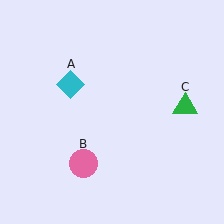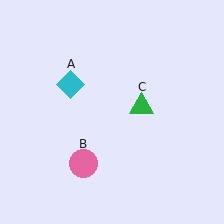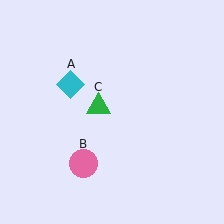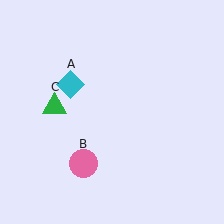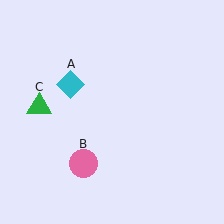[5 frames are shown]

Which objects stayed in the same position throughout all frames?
Cyan diamond (object A) and pink circle (object B) remained stationary.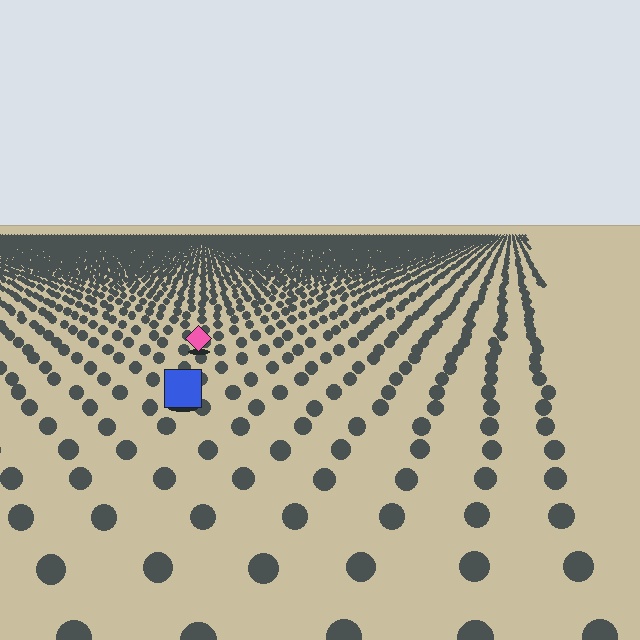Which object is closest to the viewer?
The blue square is closest. The texture marks near it are larger and more spread out.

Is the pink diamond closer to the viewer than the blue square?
No. The blue square is closer — you can tell from the texture gradient: the ground texture is coarser near it.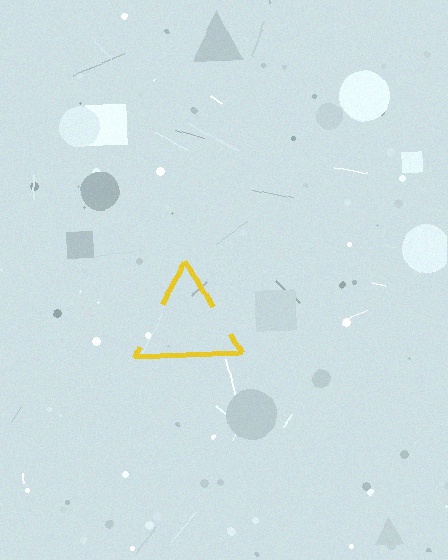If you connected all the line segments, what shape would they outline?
They would outline a triangle.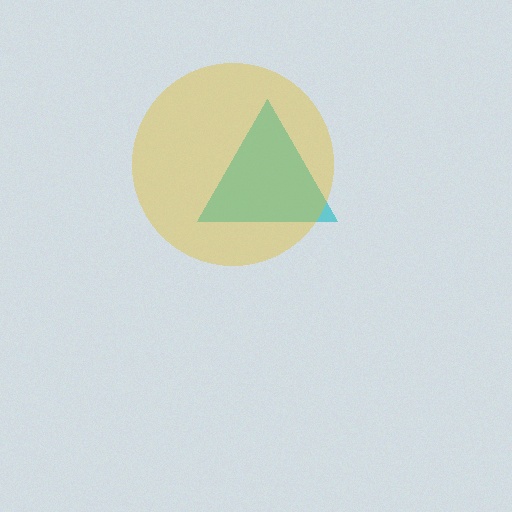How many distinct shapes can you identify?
There are 2 distinct shapes: a cyan triangle, a yellow circle.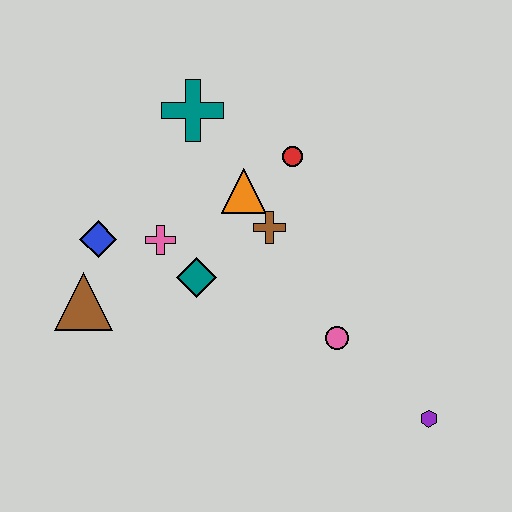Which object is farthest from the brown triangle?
The purple hexagon is farthest from the brown triangle.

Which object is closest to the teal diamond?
The pink cross is closest to the teal diamond.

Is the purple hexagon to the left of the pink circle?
No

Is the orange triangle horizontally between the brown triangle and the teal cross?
No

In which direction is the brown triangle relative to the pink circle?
The brown triangle is to the left of the pink circle.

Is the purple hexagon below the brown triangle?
Yes